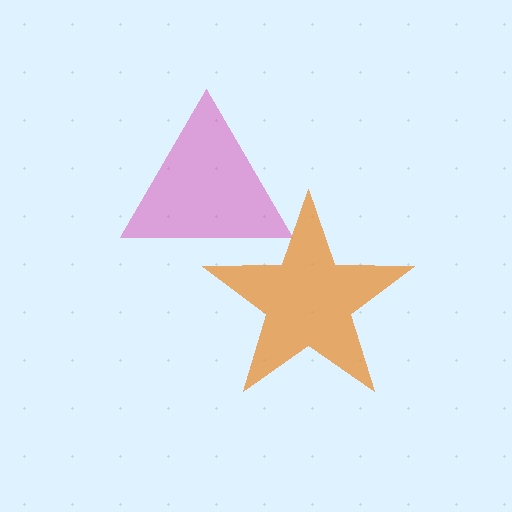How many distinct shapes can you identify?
There are 2 distinct shapes: a magenta triangle, an orange star.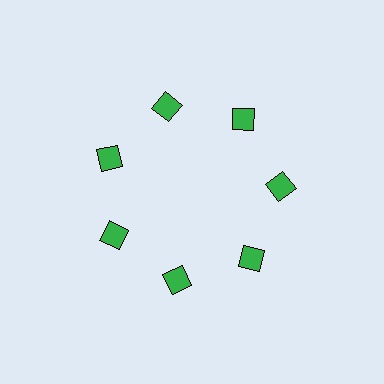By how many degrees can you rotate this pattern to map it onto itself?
The pattern maps onto itself every 51 degrees of rotation.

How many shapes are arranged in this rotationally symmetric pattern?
There are 7 shapes, arranged in 7 groups of 1.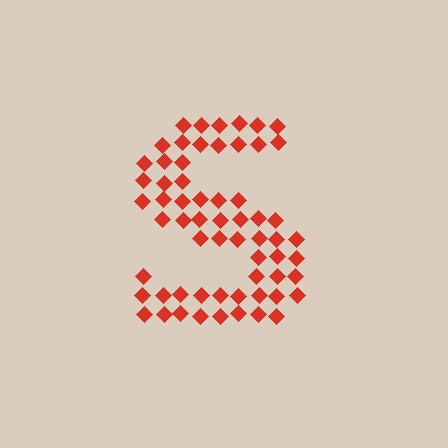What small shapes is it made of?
It is made of small diamonds.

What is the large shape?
The large shape is the letter S.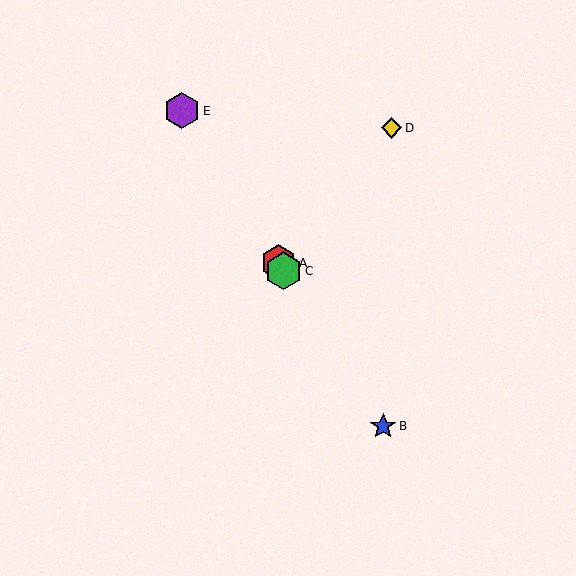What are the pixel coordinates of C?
Object C is at (284, 271).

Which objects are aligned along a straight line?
Objects A, B, C, E are aligned along a straight line.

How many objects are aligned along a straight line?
4 objects (A, B, C, E) are aligned along a straight line.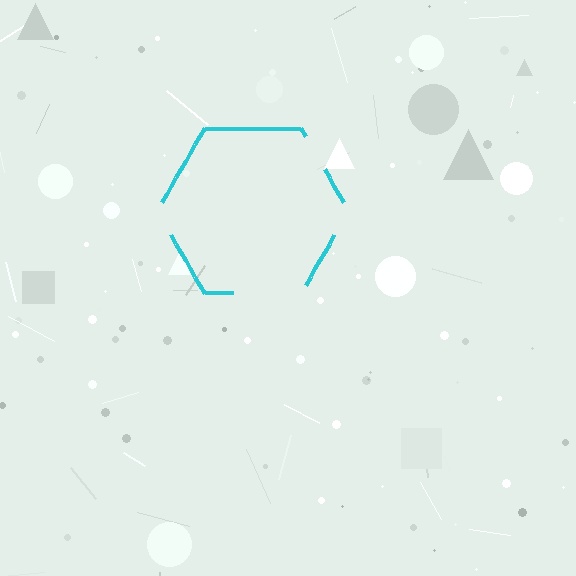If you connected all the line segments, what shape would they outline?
They would outline a hexagon.